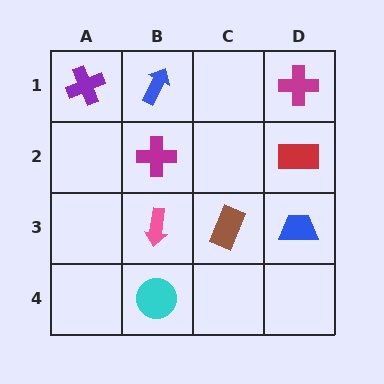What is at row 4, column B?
A cyan circle.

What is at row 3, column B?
A pink arrow.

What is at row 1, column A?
A purple cross.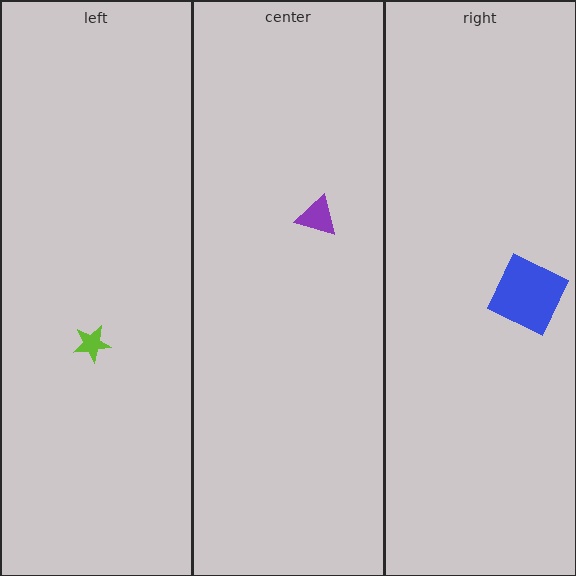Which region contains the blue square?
The right region.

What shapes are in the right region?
The blue square.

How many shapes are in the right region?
1.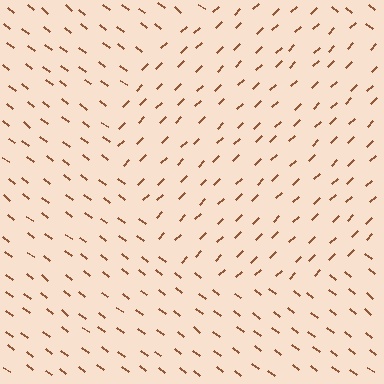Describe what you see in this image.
The image is filled with small brown line segments. A circle region in the image has lines oriented differently from the surrounding lines, creating a visible texture boundary.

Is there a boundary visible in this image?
Yes, there is a texture boundary formed by a change in line orientation.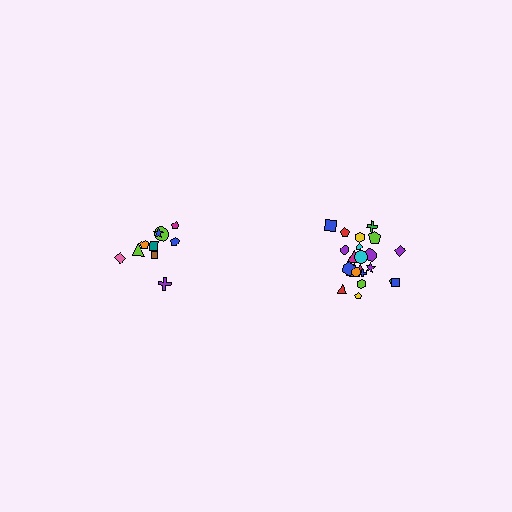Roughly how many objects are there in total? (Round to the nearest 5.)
Roughly 30 objects in total.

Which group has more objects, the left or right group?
The right group.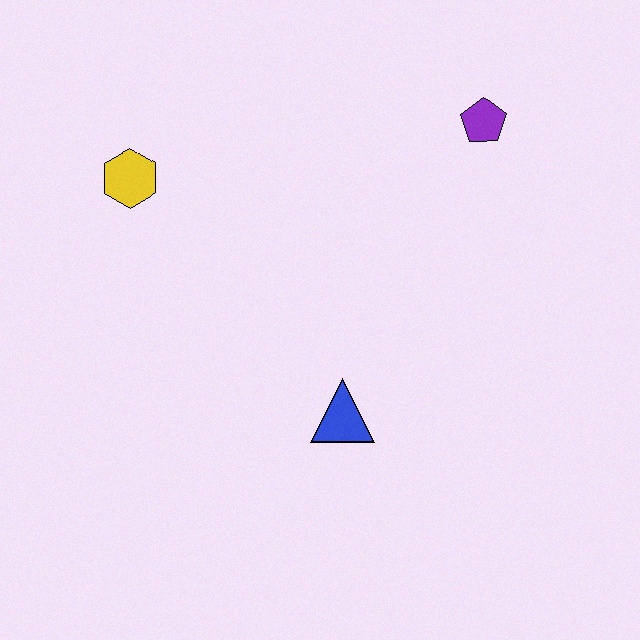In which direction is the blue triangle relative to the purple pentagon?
The blue triangle is below the purple pentagon.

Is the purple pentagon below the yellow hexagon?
No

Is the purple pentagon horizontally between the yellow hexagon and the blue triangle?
No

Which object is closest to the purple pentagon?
The blue triangle is closest to the purple pentagon.